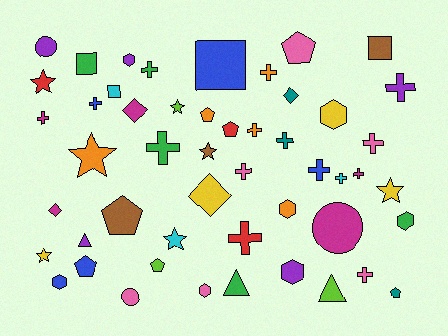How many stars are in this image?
There are 7 stars.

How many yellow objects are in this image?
There are 4 yellow objects.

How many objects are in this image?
There are 50 objects.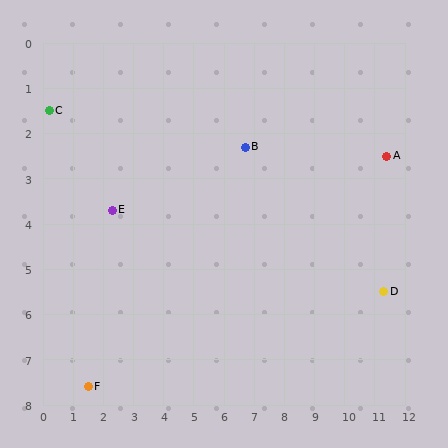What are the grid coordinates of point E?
Point E is at approximately (2.3, 3.7).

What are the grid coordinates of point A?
Point A is at approximately (11.4, 2.5).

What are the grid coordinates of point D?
Point D is at approximately (11.3, 5.5).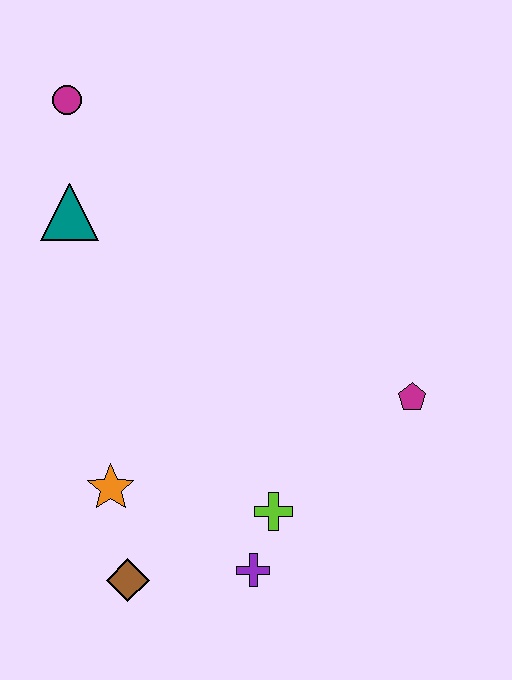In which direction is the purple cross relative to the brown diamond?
The purple cross is to the right of the brown diamond.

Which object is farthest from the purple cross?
The magenta circle is farthest from the purple cross.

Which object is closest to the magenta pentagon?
The lime cross is closest to the magenta pentagon.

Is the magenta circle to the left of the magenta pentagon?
Yes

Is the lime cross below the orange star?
Yes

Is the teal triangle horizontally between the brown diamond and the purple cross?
No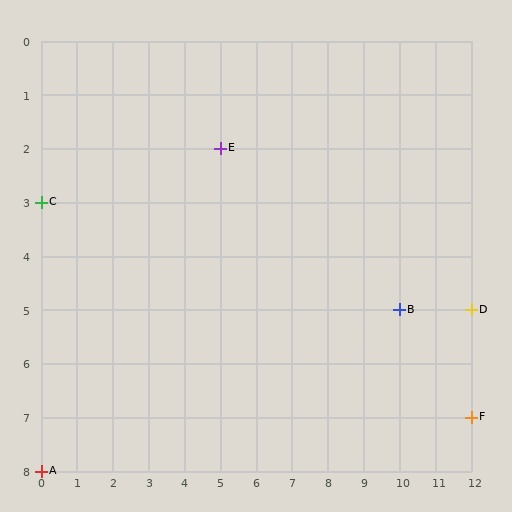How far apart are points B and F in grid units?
Points B and F are 2 columns and 2 rows apart (about 2.8 grid units diagonally).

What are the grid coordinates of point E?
Point E is at grid coordinates (5, 2).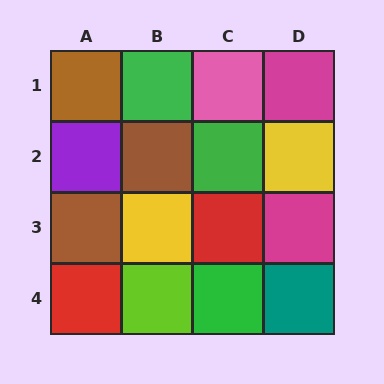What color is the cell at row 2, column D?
Yellow.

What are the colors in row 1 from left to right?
Brown, green, pink, magenta.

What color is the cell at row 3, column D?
Magenta.